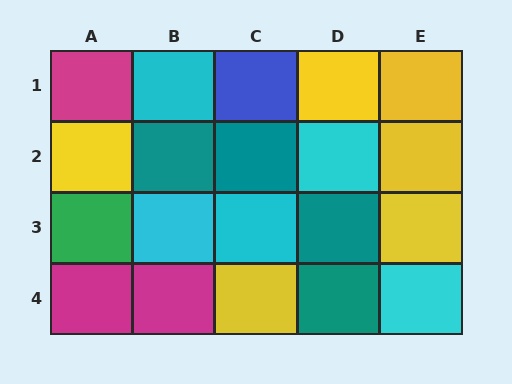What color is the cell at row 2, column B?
Teal.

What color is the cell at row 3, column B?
Cyan.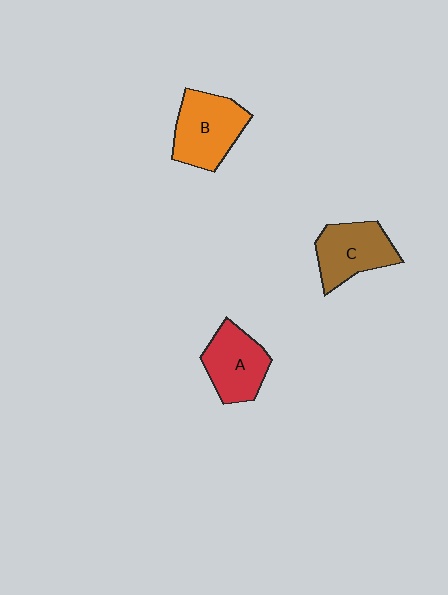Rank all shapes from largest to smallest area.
From largest to smallest: B (orange), C (brown), A (red).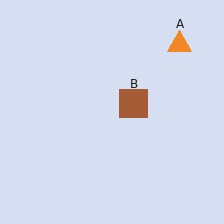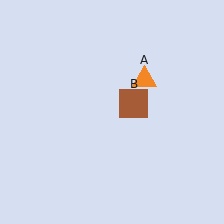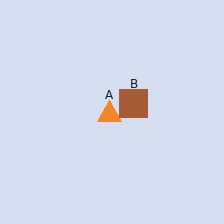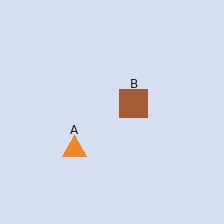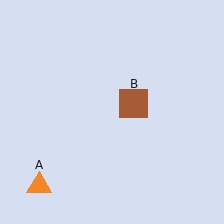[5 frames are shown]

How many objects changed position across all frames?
1 object changed position: orange triangle (object A).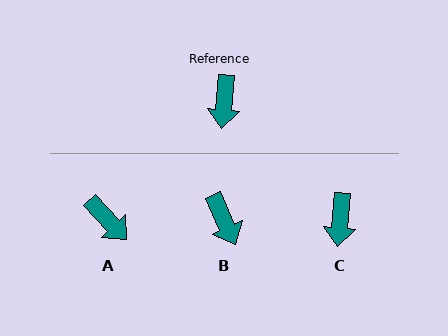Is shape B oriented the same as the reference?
No, it is off by about 29 degrees.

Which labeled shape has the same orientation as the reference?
C.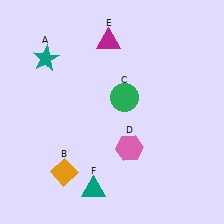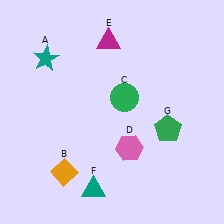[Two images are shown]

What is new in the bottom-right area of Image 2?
A green pentagon (G) was added in the bottom-right area of Image 2.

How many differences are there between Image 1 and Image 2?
There is 1 difference between the two images.